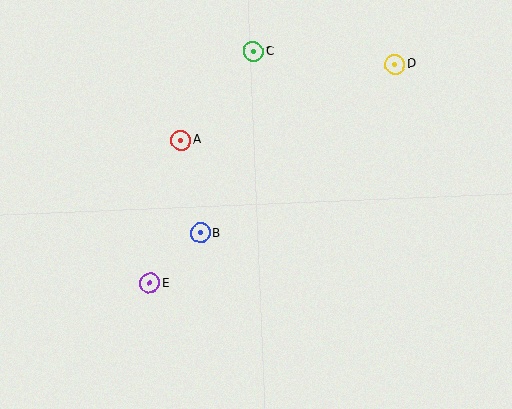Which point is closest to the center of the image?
Point B at (200, 233) is closest to the center.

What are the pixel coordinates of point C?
Point C is at (253, 52).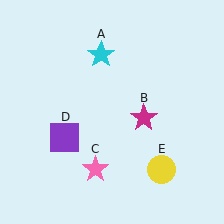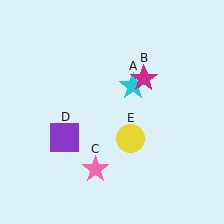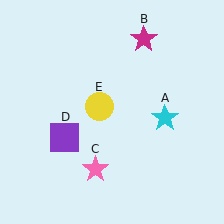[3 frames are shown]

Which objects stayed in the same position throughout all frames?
Pink star (object C) and purple square (object D) remained stationary.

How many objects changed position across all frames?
3 objects changed position: cyan star (object A), magenta star (object B), yellow circle (object E).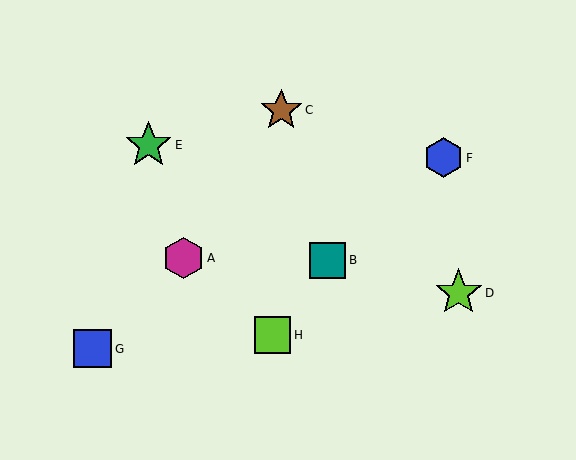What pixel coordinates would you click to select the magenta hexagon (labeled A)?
Click at (183, 258) to select the magenta hexagon A.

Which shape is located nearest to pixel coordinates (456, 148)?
The blue hexagon (labeled F) at (443, 158) is nearest to that location.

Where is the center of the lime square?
The center of the lime square is at (272, 335).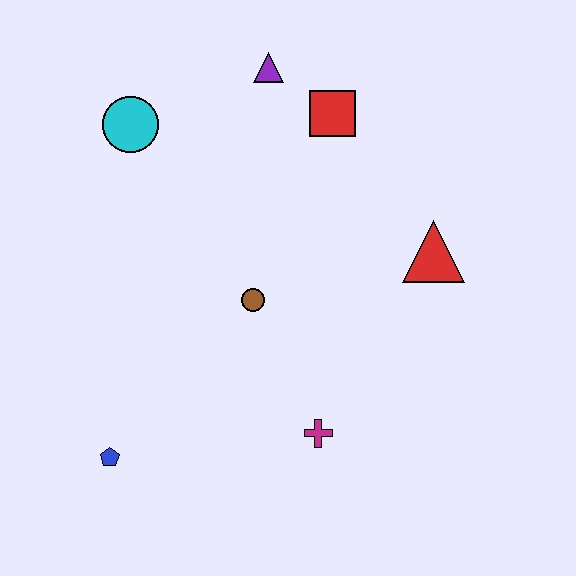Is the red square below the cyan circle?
No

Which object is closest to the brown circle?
The magenta cross is closest to the brown circle.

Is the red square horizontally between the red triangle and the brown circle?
Yes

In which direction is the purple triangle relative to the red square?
The purple triangle is to the left of the red square.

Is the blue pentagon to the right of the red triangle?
No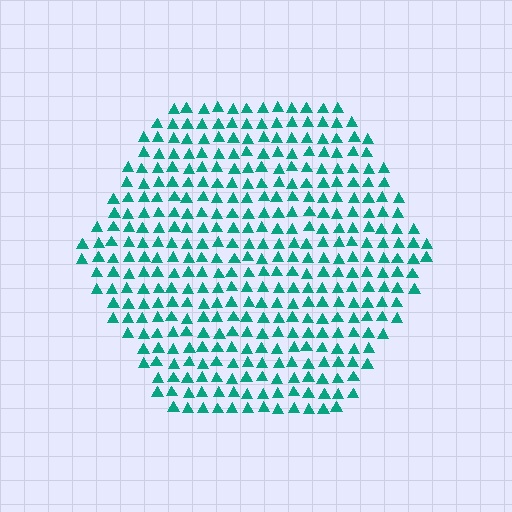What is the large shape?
The large shape is a hexagon.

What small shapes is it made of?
It is made of small triangles.